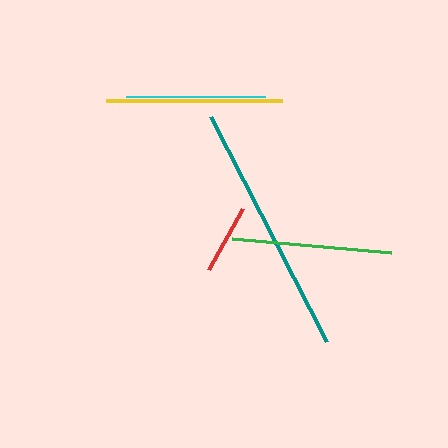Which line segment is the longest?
The teal line is the longest at approximately 253 pixels.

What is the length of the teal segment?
The teal segment is approximately 253 pixels long.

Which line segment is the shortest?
The red line is the shortest at approximately 70 pixels.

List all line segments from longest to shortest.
From longest to shortest: teal, yellow, green, cyan, red.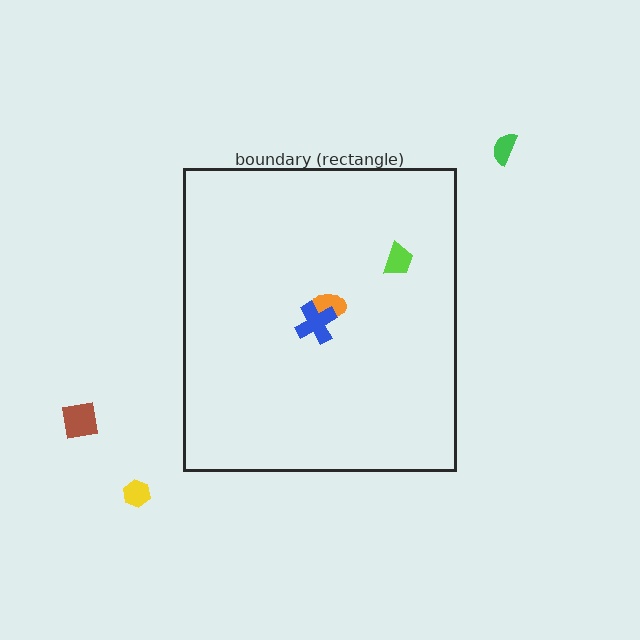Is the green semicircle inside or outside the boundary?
Outside.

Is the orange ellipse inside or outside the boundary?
Inside.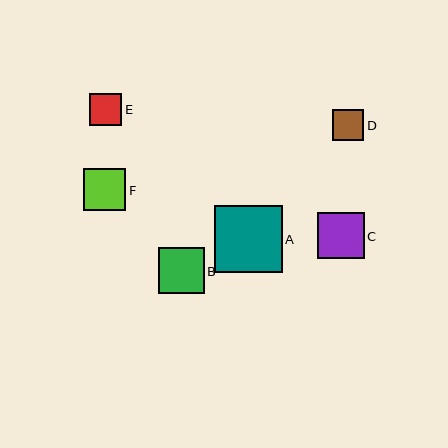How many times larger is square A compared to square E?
Square A is approximately 2.1 times the size of square E.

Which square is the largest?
Square A is the largest with a size of approximately 67 pixels.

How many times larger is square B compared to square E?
Square B is approximately 1.4 times the size of square E.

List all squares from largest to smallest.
From largest to smallest: A, C, B, F, E, D.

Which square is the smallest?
Square D is the smallest with a size of approximately 31 pixels.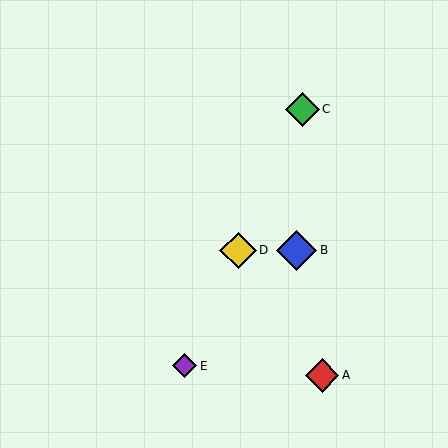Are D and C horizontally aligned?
No, D is at y≈250 and C is at y≈109.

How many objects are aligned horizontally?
2 objects (B, D) are aligned horizontally.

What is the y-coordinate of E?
Object E is at y≈366.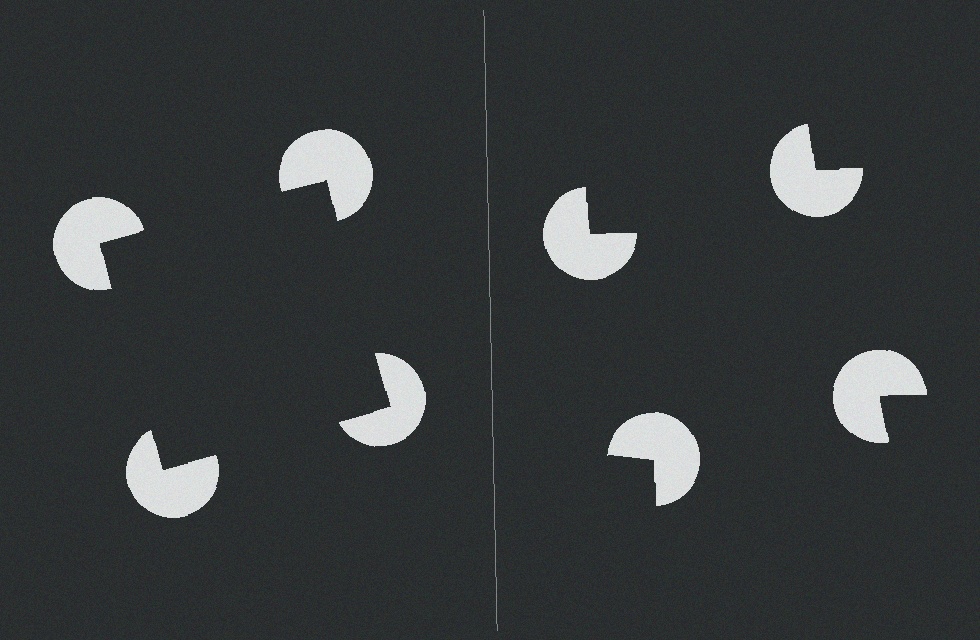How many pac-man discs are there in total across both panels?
8 — 4 on each side.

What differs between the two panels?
The pac-man discs are positioned identically on both sides; only the wedge orientations differ. On the left they align to a square; on the right they are misaligned.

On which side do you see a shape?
An illusory square appears on the left side. On the right side the wedge cuts are rotated, so no coherent shape forms.